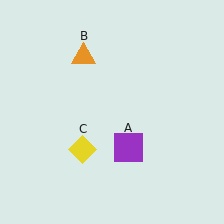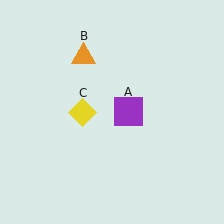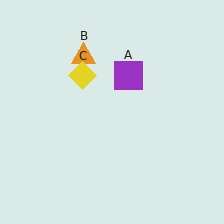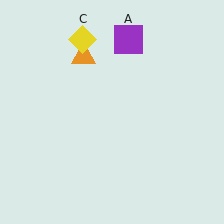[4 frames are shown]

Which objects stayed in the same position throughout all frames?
Orange triangle (object B) remained stationary.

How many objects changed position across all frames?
2 objects changed position: purple square (object A), yellow diamond (object C).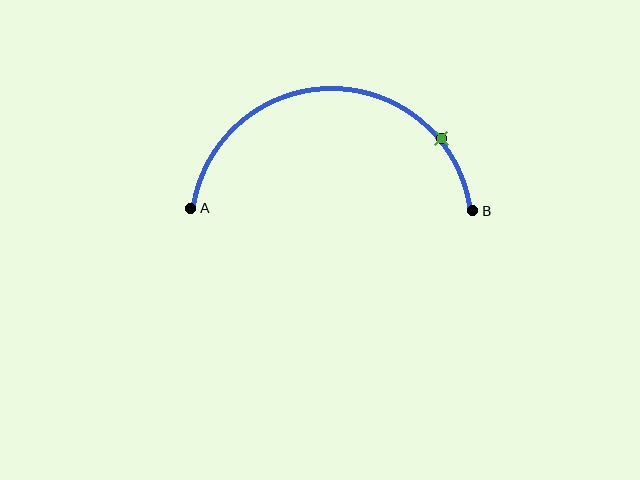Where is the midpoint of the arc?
The arc midpoint is the point on the curve farthest from the straight line joining A and B. It sits above that line.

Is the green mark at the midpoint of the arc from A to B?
No. The green mark lies on the arc but is closer to endpoint B. The arc midpoint would be at the point on the curve equidistant along the arc from both A and B.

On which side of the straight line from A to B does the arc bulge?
The arc bulges above the straight line connecting A and B.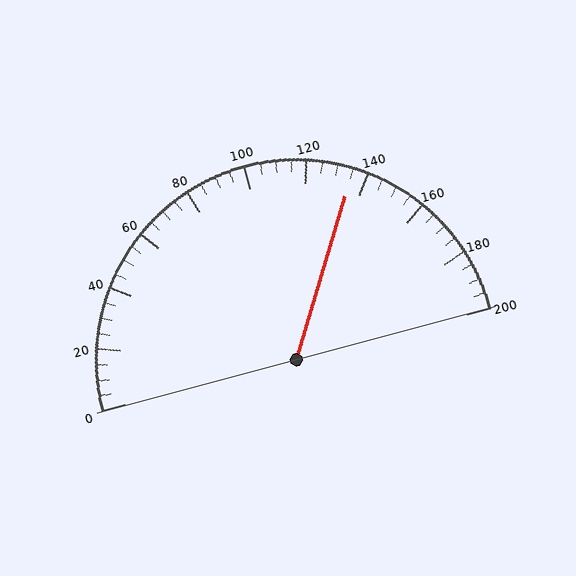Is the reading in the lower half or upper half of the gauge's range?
The reading is in the upper half of the range (0 to 200).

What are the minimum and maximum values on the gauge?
The gauge ranges from 0 to 200.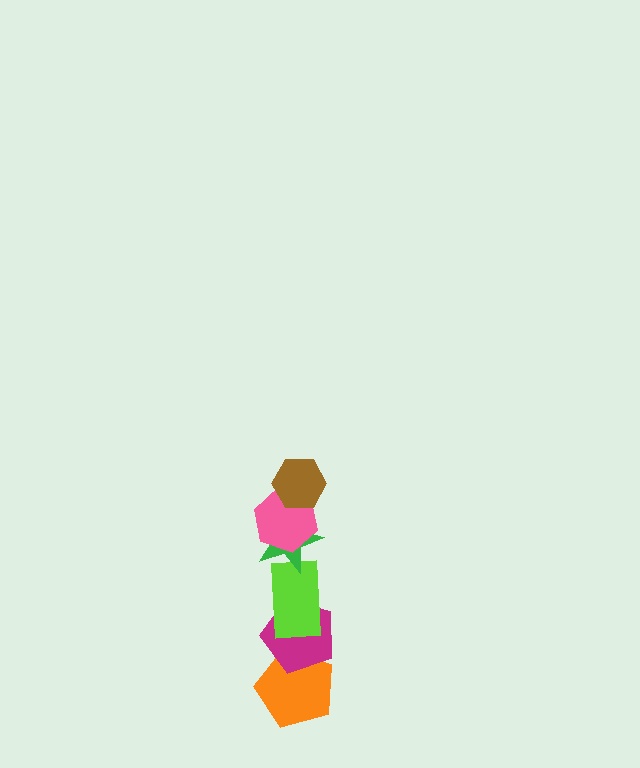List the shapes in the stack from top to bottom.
From top to bottom: the brown hexagon, the pink hexagon, the green star, the lime rectangle, the magenta pentagon, the orange pentagon.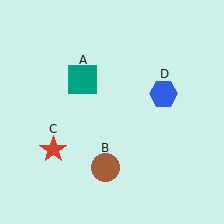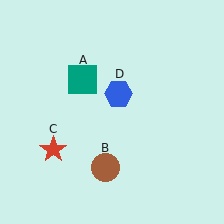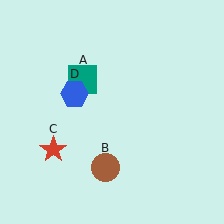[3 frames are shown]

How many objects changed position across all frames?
1 object changed position: blue hexagon (object D).